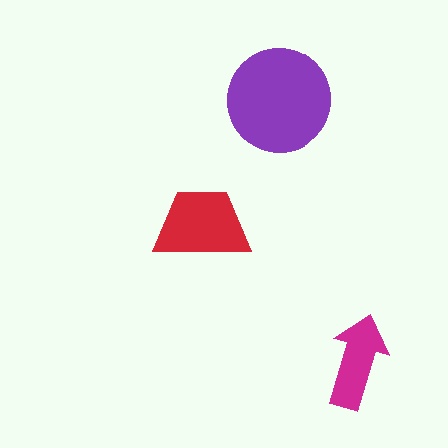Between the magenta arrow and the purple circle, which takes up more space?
The purple circle.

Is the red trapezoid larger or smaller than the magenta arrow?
Larger.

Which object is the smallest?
The magenta arrow.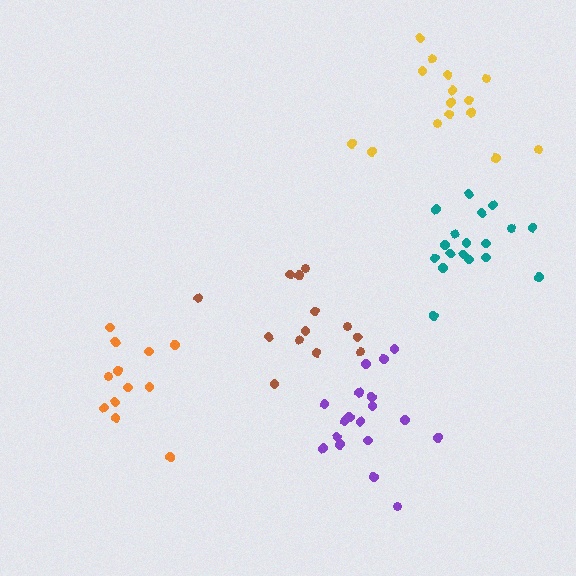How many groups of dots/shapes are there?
There are 5 groups.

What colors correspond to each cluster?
The clusters are colored: teal, orange, purple, brown, yellow.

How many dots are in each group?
Group 1: 18 dots, Group 2: 12 dots, Group 3: 18 dots, Group 4: 13 dots, Group 5: 15 dots (76 total).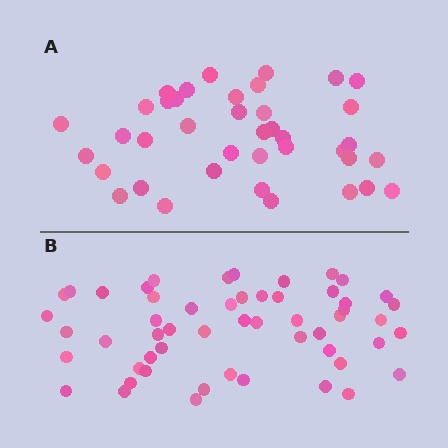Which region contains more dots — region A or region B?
Region B (the bottom region) has more dots.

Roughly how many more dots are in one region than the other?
Region B has approximately 15 more dots than region A.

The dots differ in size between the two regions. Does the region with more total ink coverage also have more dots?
No. Region A has more total ink coverage because its dots are larger, but region B actually contains more individual dots. Total area can be misleading — the number of items is what matters here.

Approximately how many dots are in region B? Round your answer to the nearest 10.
About 50 dots. (The exact count is 54, which rounds to 50.)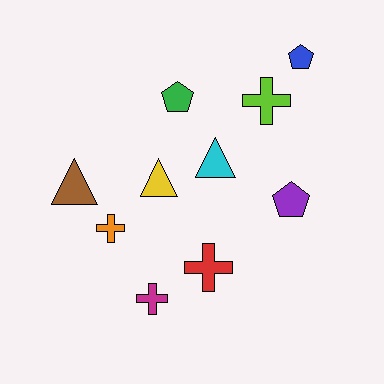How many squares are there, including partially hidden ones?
There are no squares.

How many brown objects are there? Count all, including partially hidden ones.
There is 1 brown object.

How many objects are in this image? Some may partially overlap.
There are 10 objects.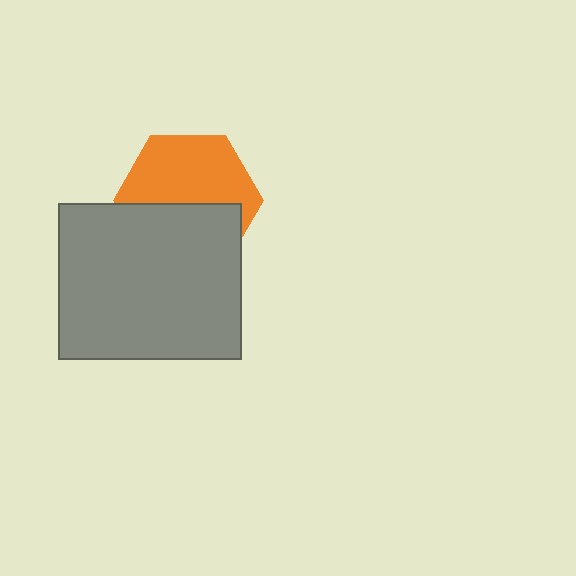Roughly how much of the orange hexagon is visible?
About half of it is visible (roughly 56%).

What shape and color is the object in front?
The object in front is a gray rectangle.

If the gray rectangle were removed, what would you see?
You would see the complete orange hexagon.